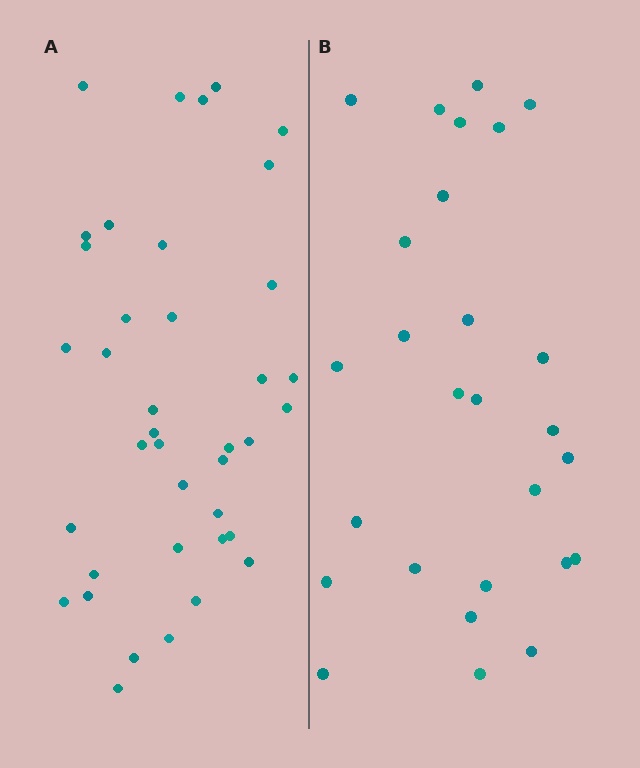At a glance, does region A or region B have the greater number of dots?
Region A (the left region) has more dots.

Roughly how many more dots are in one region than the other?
Region A has roughly 12 or so more dots than region B.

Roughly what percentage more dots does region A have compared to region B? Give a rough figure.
About 45% more.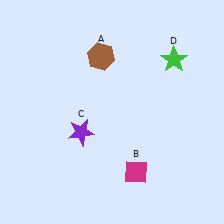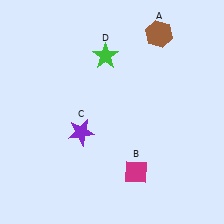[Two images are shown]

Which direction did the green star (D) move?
The green star (D) moved left.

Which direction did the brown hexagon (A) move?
The brown hexagon (A) moved right.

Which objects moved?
The objects that moved are: the brown hexagon (A), the green star (D).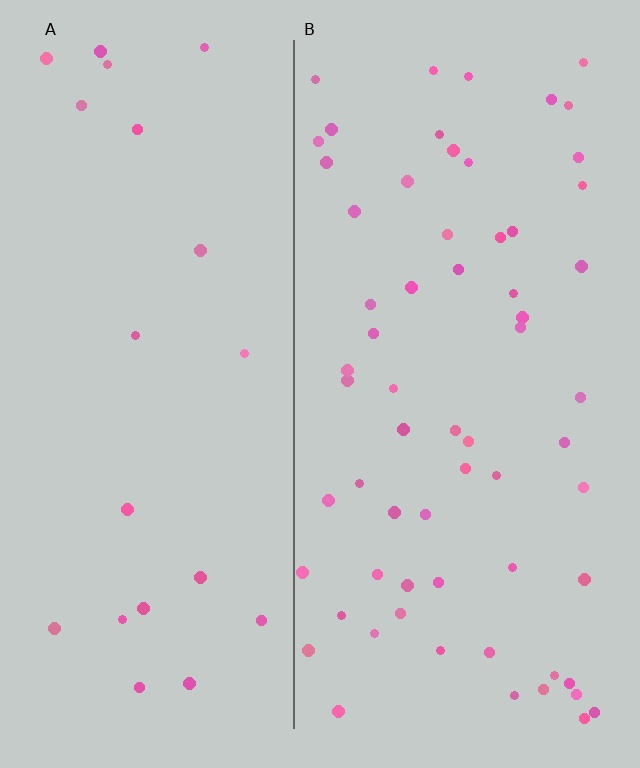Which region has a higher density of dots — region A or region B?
B (the right).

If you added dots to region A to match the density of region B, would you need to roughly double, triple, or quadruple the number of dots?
Approximately triple.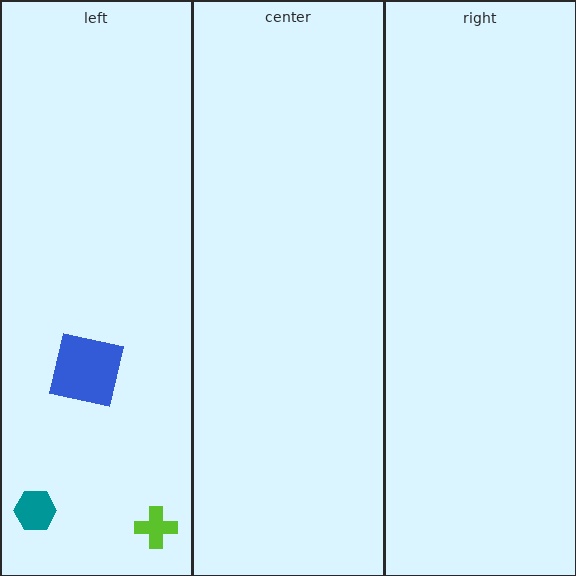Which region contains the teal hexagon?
The left region.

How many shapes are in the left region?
3.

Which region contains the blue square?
The left region.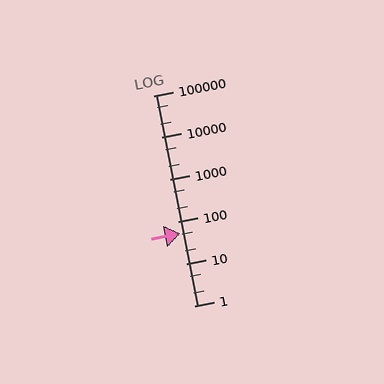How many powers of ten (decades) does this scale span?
The scale spans 5 decades, from 1 to 100000.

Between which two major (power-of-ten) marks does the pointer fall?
The pointer is between 10 and 100.